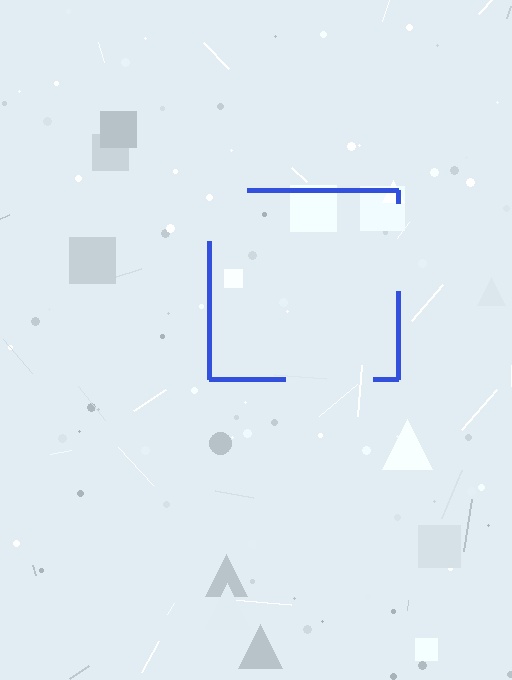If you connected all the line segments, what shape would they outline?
They would outline a square.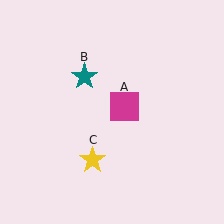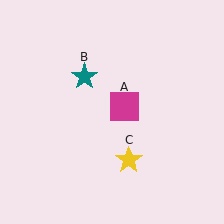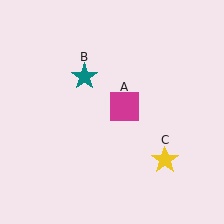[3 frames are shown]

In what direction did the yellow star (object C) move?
The yellow star (object C) moved right.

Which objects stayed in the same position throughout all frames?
Magenta square (object A) and teal star (object B) remained stationary.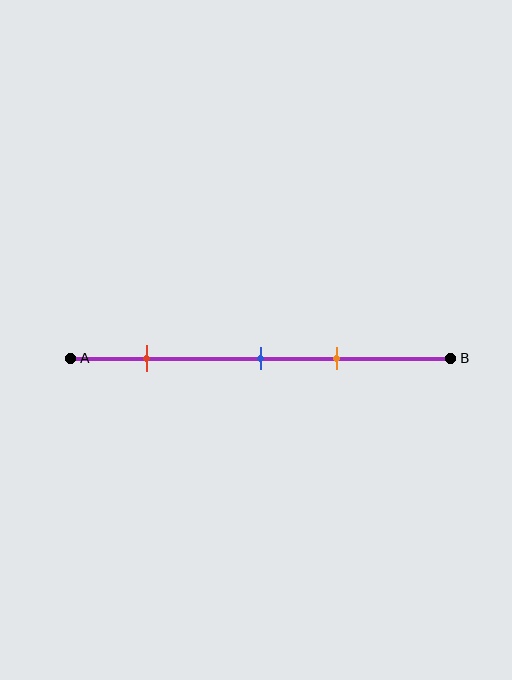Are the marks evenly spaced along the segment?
No, the marks are not evenly spaced.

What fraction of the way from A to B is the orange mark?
The orange mark is approximately 70% (0.7) of the way from A to B.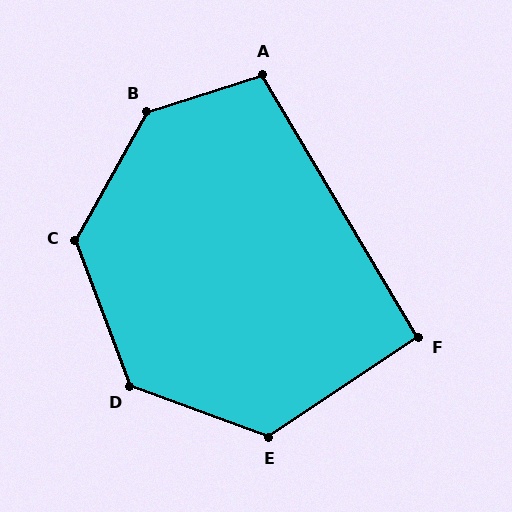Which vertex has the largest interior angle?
B, at approximately 136 degrees.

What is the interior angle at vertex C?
Approximately 131 degrees (obtuse).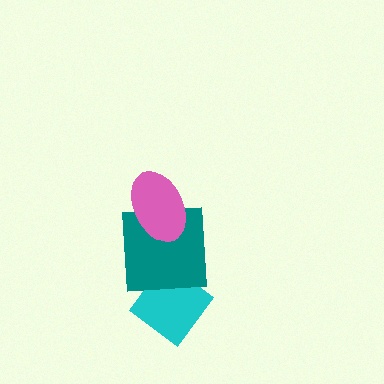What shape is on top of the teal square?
The pink ellipse is on top of the teal square.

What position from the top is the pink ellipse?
The pink ellipse is 1st from the top.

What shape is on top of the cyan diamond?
The teal square is on top of the cyan diamond.